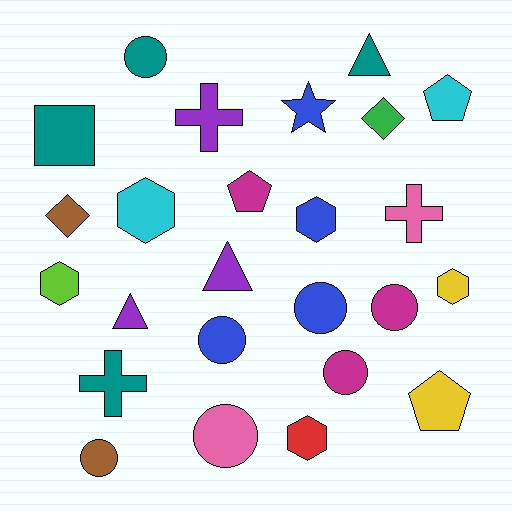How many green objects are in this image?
There is 1 green object.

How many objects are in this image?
There are 25 objects.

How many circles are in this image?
There are 7 circles.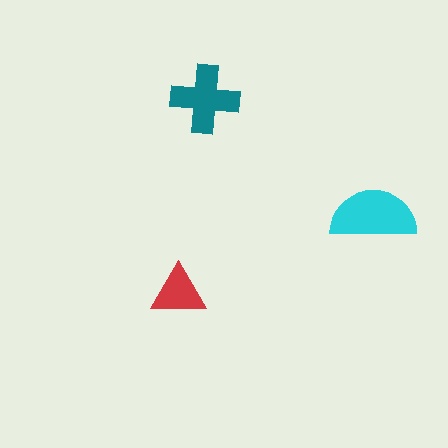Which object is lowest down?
The red triangle is bottommost.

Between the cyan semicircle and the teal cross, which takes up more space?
The cyan semicircle.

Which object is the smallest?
The red triangle.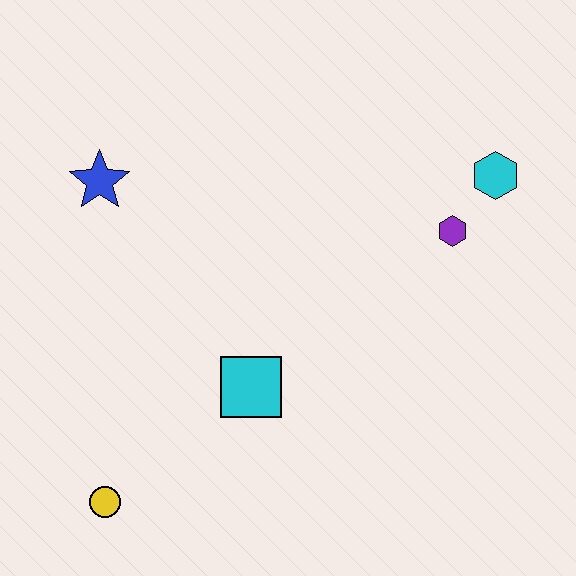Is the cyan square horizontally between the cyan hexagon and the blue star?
Yes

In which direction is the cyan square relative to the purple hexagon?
The cyan square is to the left of the purple hexagon.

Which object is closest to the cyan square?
The yellow circle is closest to the cyan square.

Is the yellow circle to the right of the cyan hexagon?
No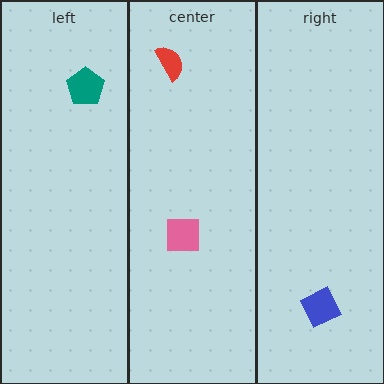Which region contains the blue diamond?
The right region.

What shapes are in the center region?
The pink square, the red semicircle.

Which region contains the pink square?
The center region.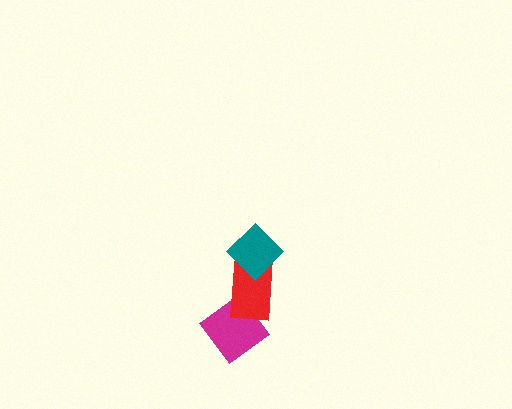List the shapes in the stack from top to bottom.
From top to bottom: the teal diamond, the red rectangle, the magenta diamond.